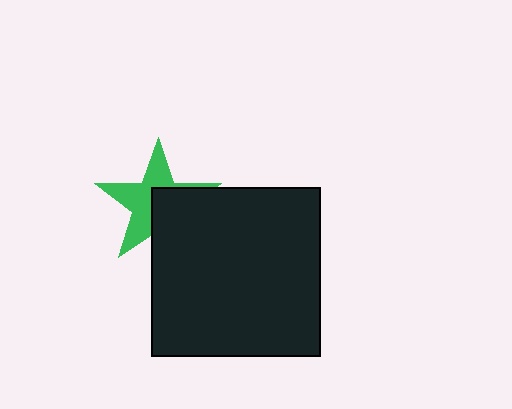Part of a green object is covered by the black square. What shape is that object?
It is a star.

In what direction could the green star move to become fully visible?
The green star could move toward the upper-left. That would shift it out from behind the black square entirely.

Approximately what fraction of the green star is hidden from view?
Roughly 44% of the green star is hidden behind the black square.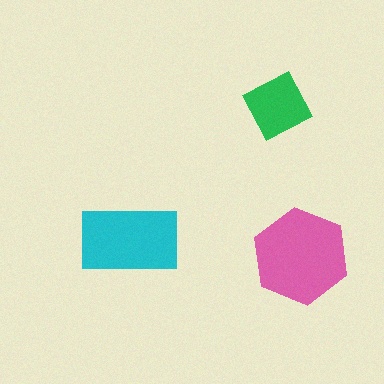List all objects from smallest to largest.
The green diamond, the cyan rectangle, the pink hexagon.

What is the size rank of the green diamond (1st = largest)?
3rd.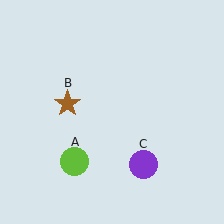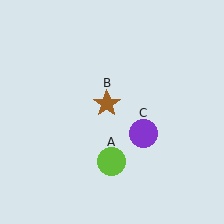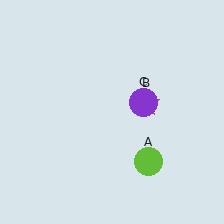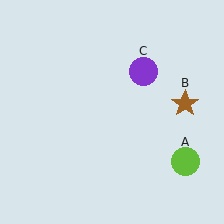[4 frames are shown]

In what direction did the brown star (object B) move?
The brown star (object B) moved right.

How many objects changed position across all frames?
3 objects changed position: lime circle (object A), brown star (object B), purple circle (object C).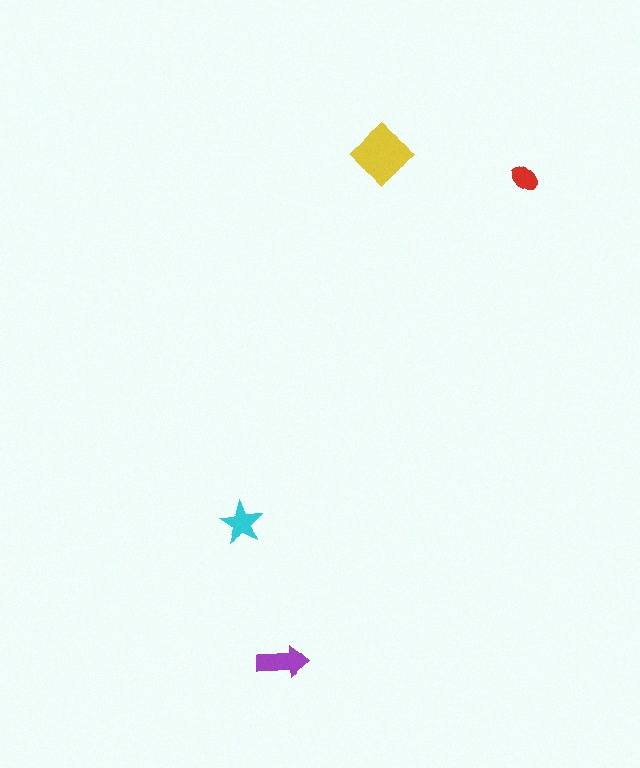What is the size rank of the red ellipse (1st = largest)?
4th.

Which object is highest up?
The yellow diamond is topmost.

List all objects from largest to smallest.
The yellow diamond, the purple arrow, the cyan star, the red ellipse.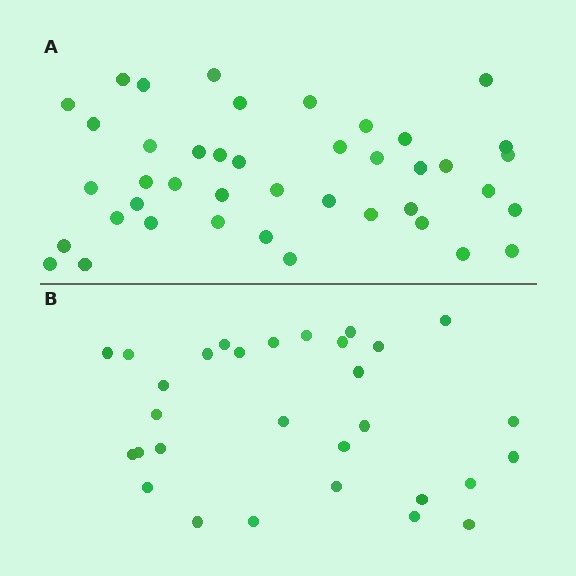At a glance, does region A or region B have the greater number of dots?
Region A (the top region) has more dots.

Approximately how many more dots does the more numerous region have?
Region A has roughly 12 or so more dots than region B.